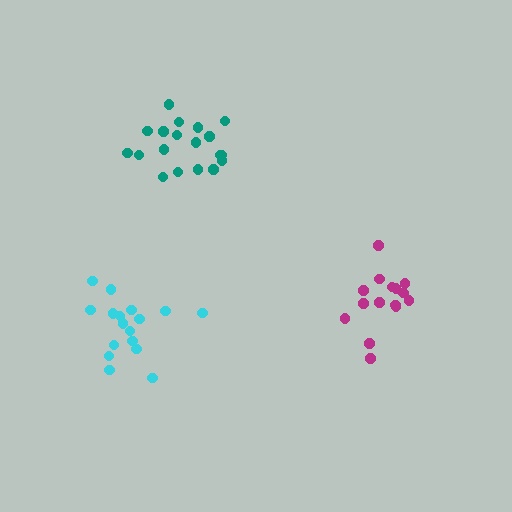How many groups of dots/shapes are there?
There are 3 groups.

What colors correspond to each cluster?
The clusters are colored: magenta, teal, cyan.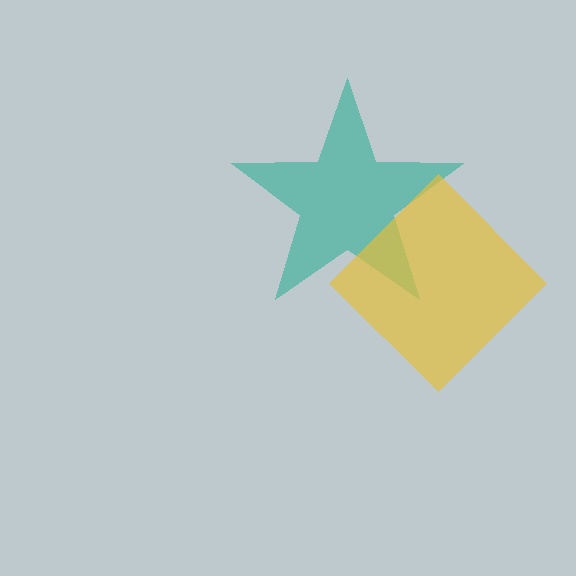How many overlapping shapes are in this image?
There are 2 overlapping shapes in the image.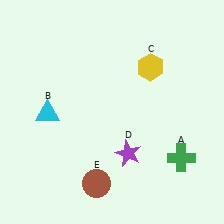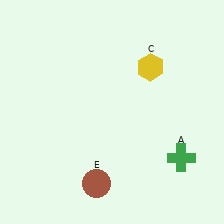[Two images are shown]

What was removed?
The cyan triangle (B), the purple star (D) were removed in Image 2.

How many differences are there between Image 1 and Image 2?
There are 2 differences between the two images.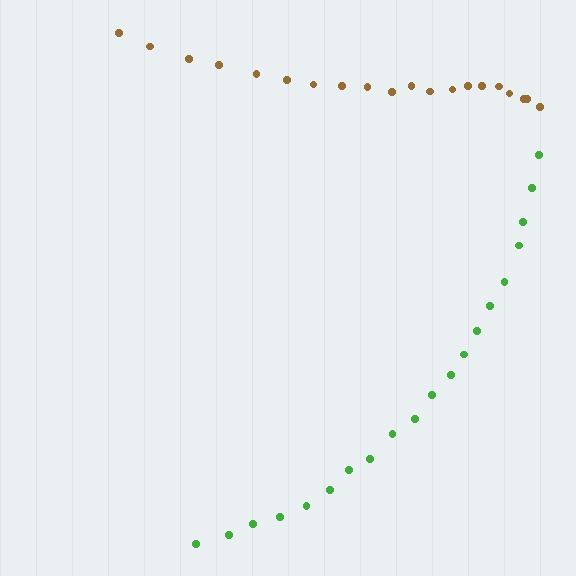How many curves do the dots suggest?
There are 2 distinct paths.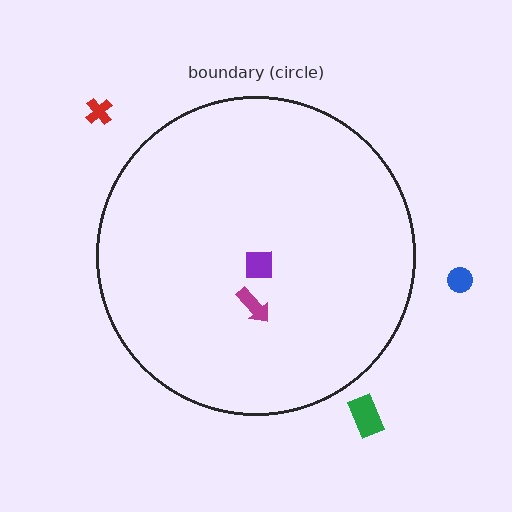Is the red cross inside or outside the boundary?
Outside.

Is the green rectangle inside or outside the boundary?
Outside.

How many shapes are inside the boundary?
2 inside, 3 outside.